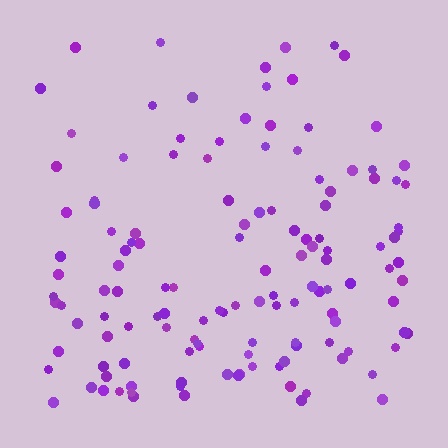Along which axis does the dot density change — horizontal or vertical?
Vertical.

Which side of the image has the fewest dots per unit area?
The top.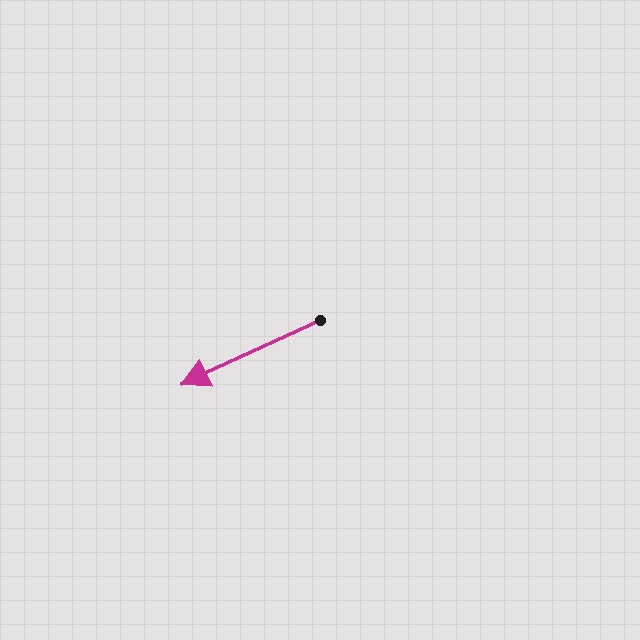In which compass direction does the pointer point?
Southwest.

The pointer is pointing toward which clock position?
Roughly 8 o'clock.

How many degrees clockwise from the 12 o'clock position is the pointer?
Approximately 245 degrees.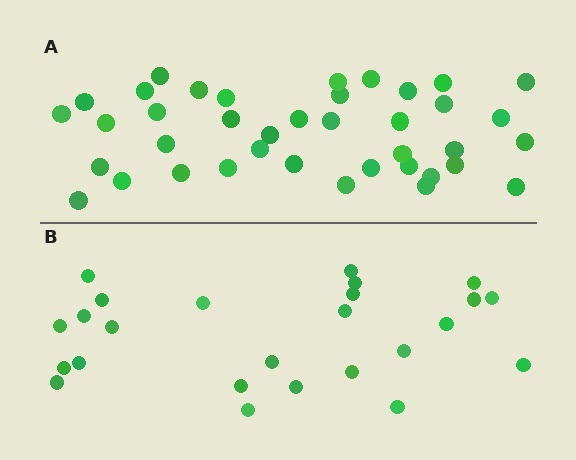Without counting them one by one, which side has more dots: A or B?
Region A (the top region) has more dots.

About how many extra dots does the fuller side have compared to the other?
Region A has approximately 15 more dots than region B.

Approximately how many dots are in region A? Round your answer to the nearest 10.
About 40 dots. (The exact count is 39, which rounds to 40.)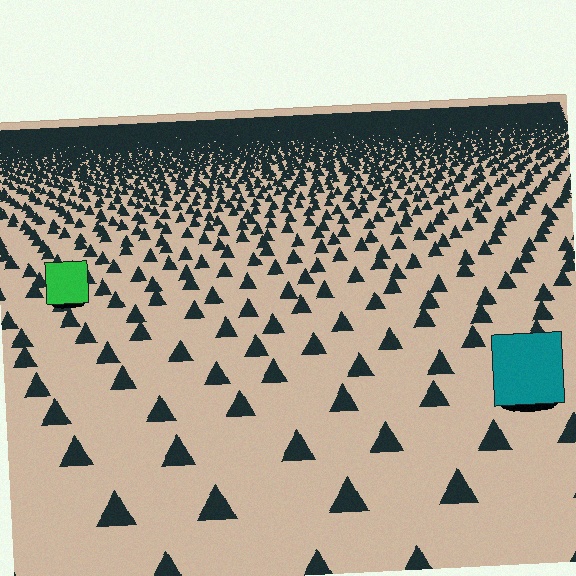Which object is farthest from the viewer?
The green square is farthest from the viewer. It appears smaller and the ground texture around it is denser.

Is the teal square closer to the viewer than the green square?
Yes. The teal square is closer — you can tell from the texture gradient: the ground texture is coarser near it.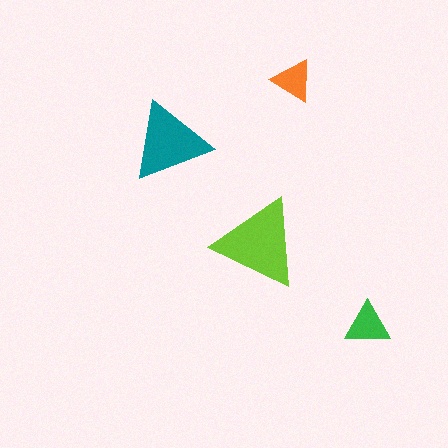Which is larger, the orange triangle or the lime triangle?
The lime one.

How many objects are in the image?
There are 4 objects in the image.